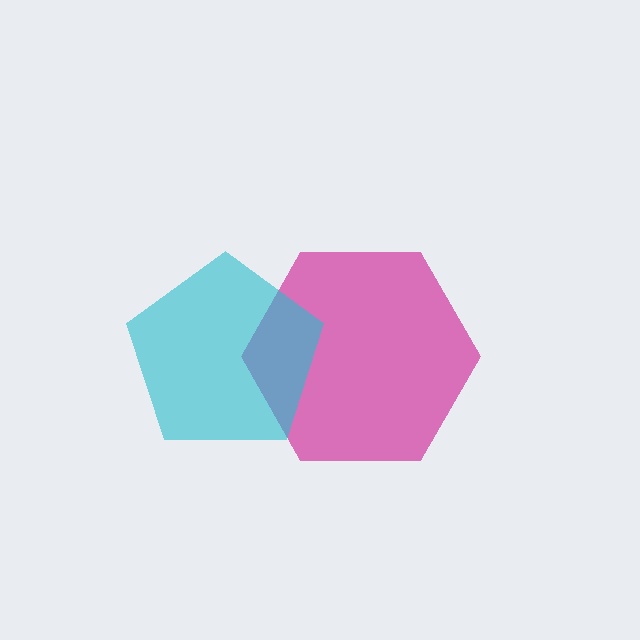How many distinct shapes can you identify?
There are 2 distinct shapes: a magenta hexagon, a cyan pentagon.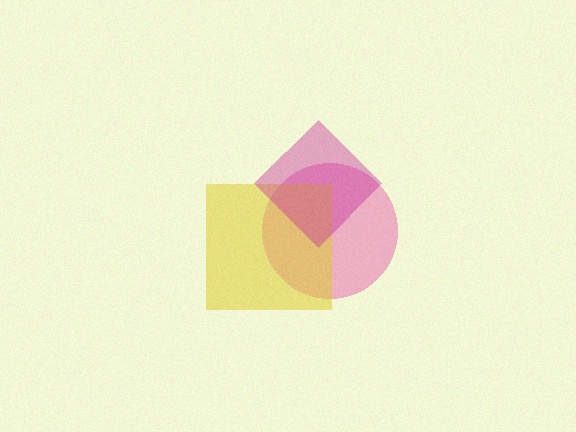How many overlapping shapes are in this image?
There are 3 overlapping shapes in the image.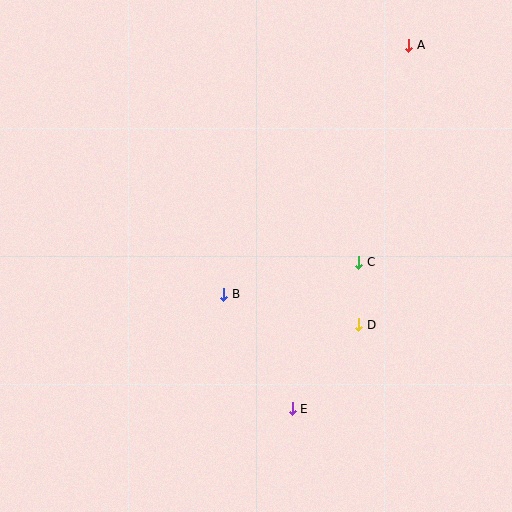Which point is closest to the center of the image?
Point B at (224, 294) is closest to the center.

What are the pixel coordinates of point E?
Point E is at (292, 409).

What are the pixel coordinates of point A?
Point A is at (409, 45).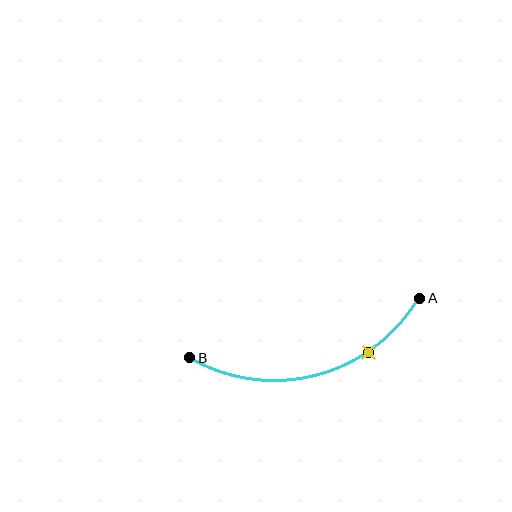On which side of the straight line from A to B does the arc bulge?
The arc bulges below the straight line connecting A and B.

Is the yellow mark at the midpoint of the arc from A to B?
No. The yellow mark lies on the arc but is closer to endpoint A. The arc midpoint would be at the point on the curve equidistant along the arc from both A and B.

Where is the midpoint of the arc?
The arc midpoint is the point on the curve farthest from the straight line joining A and B. It sits below that line.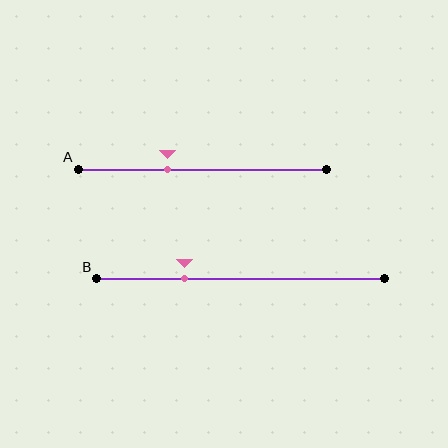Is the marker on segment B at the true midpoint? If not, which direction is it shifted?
No, the marker on segment B is shifted to the left by about 20% of the segment length.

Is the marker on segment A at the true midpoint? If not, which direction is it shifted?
No, the marker on segment A is shifted to the left by about 14% of the segment length.